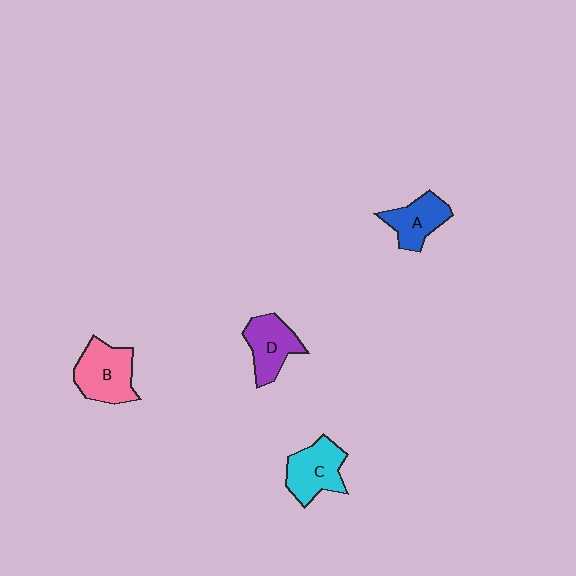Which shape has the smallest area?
Shape A (blue).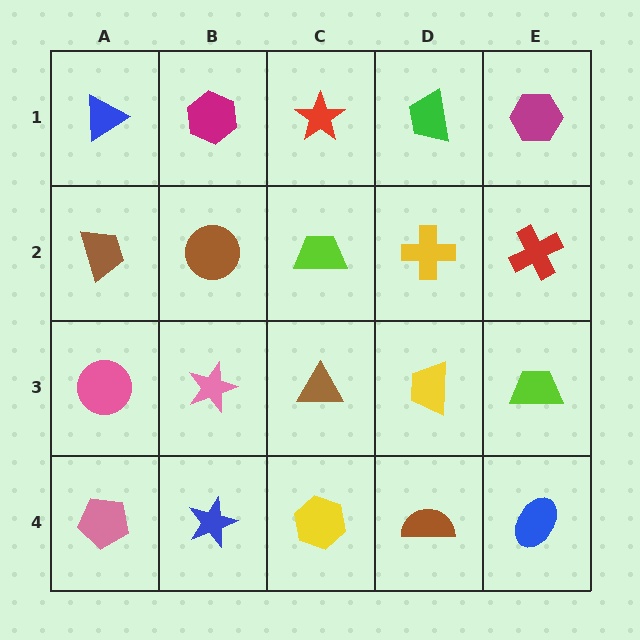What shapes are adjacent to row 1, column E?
A red cross (row 2, column E), a green trapezoid (row 1, column D).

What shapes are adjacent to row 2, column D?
A green trapezoid (row 1, column D), a yellow trapezoid (row 3, column D), a lime trapezoid (row 2, column C), a red cross (row 2, column E).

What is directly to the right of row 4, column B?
A yellow hexagon.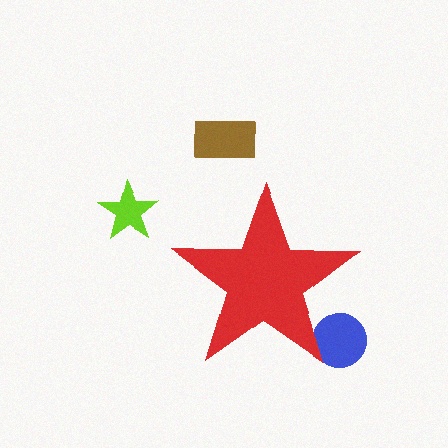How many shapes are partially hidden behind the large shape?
1 shape is partially hidden.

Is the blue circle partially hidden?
Yes, the blue circle is partially hidden behind the red star.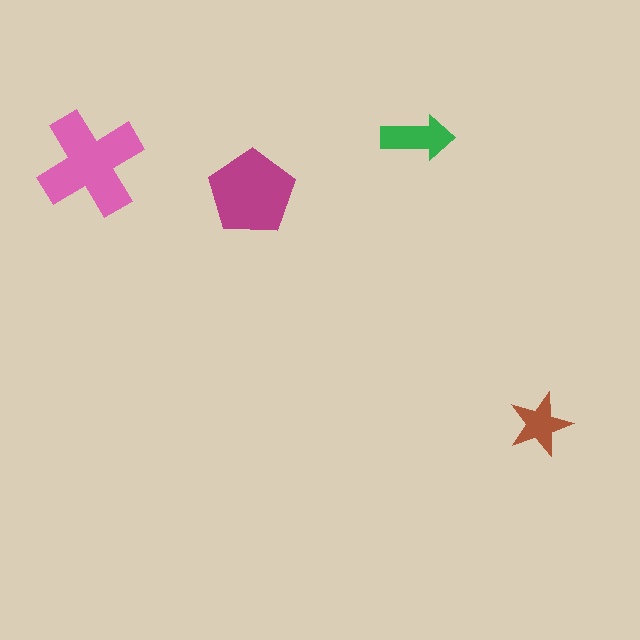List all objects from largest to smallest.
The pink cross, the magenta pentagon, the green arrow, the brown star.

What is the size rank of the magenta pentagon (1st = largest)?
2nd.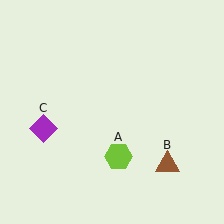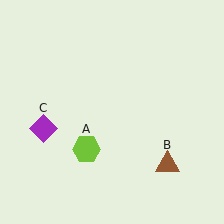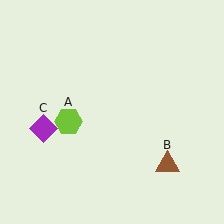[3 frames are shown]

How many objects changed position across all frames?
1 object changed position: lime hexagon (object A).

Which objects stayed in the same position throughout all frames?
Brown triangle (object B) and purple diamond (object C) remained stationary.